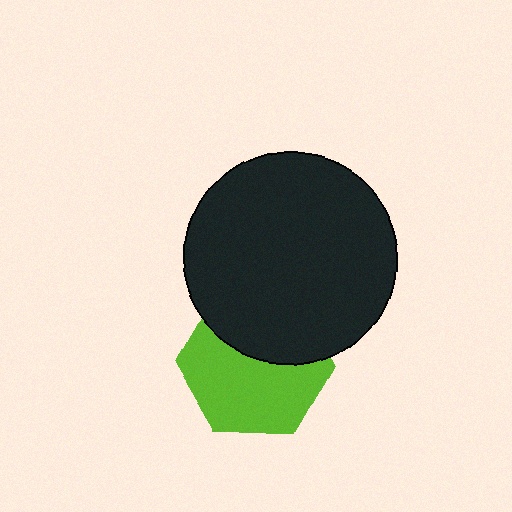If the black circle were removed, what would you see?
You would see the complete lime hexagon.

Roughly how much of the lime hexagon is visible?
About half of it is visible (roughly 61%).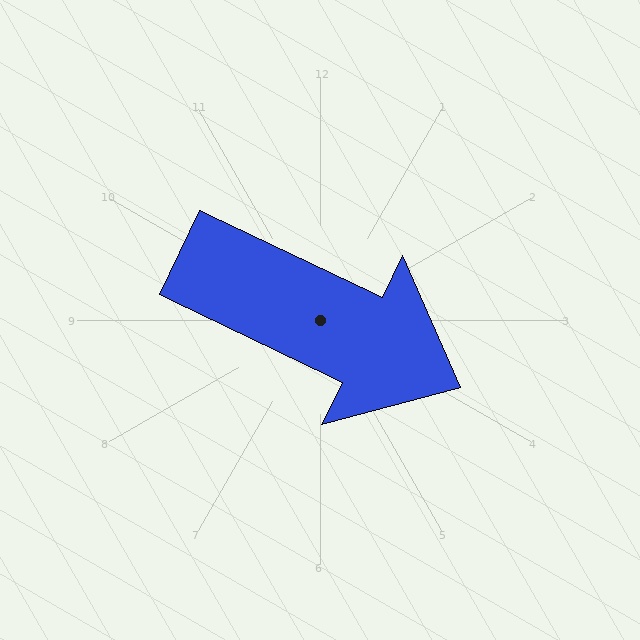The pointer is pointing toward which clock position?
Roughly 4 o'clock.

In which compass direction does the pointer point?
Southeast.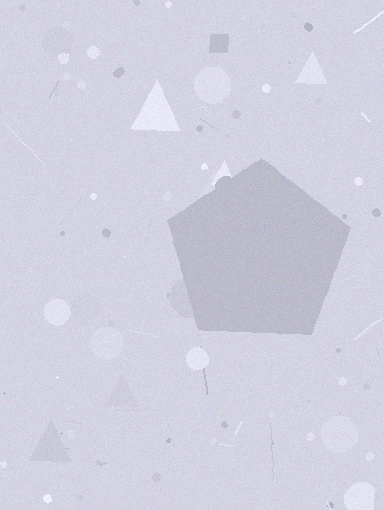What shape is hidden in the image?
A pentagon is hidden in the image.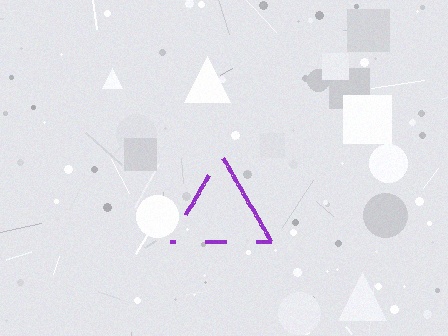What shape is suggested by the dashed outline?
The dashed outline suggests a triangle.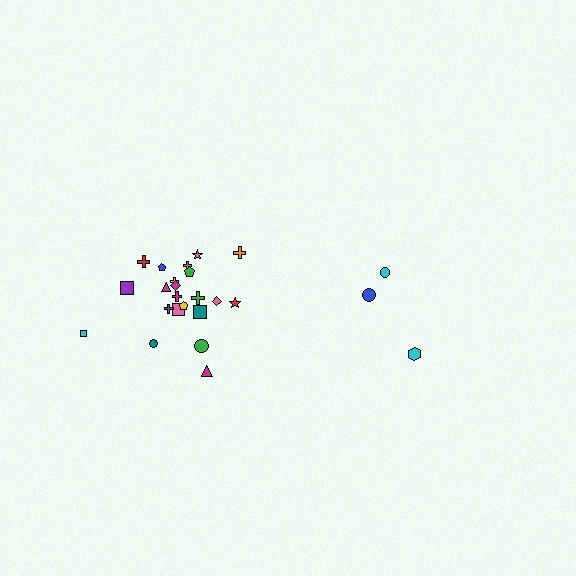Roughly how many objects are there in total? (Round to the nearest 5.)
Roughly 25 objects in total.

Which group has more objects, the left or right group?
The left group.